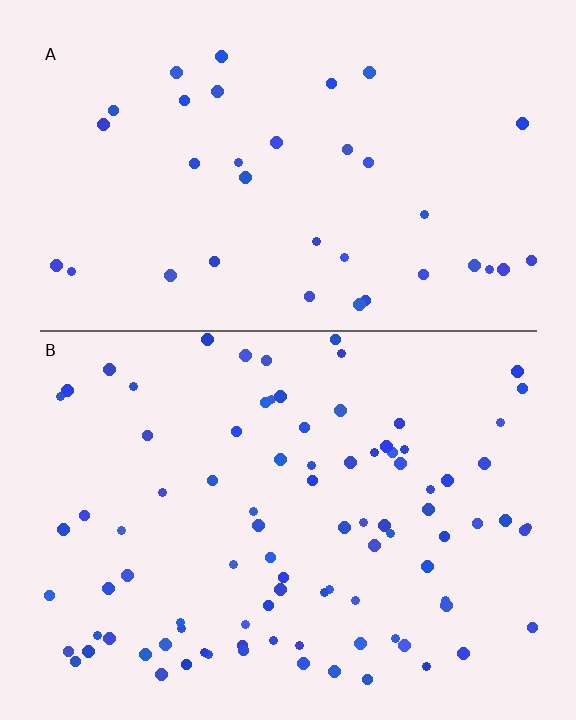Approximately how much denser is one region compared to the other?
Approximately 2.5× — region B over region A.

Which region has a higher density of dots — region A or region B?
B (the bottom).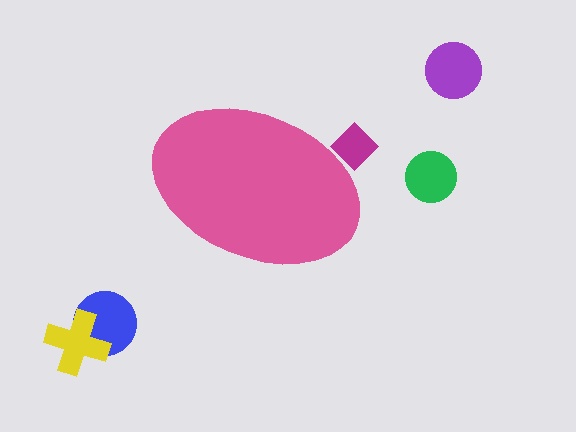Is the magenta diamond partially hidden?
Yes, the magenta diamond is partially hidden behind the pink ellipse.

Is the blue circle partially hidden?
No, the blue circle is fully visible.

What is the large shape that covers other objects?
A pink ellipse.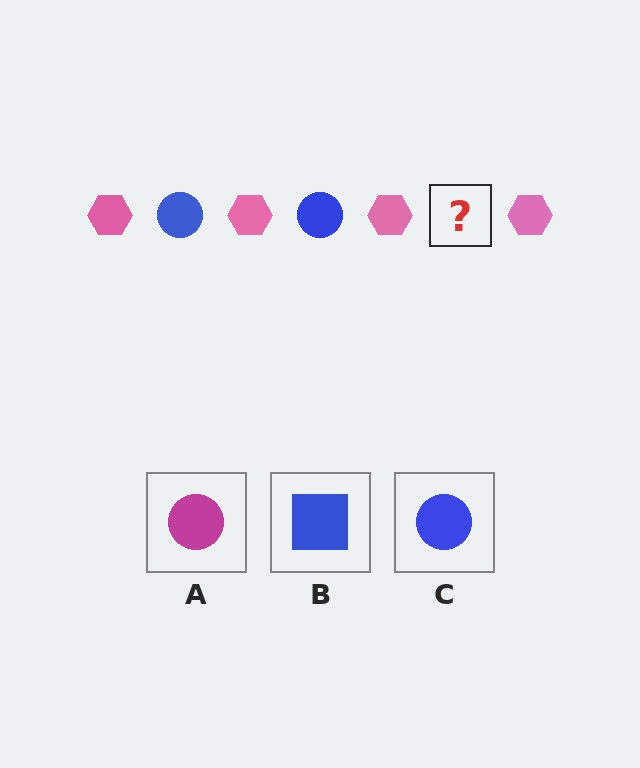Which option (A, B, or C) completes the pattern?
C.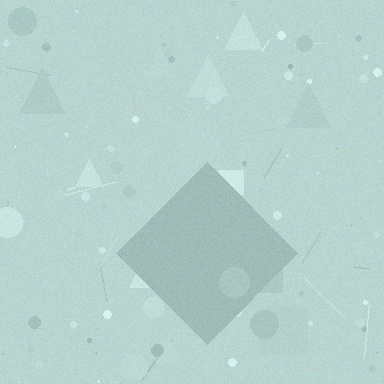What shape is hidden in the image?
A diamond is hidden in the image.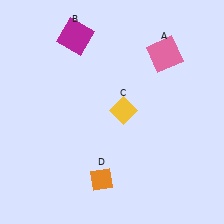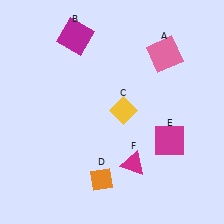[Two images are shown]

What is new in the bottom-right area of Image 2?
A magenta triangle (F) was added in the bottom-right area of Image 2.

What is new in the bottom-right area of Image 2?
A magenta square (E) was added in the bottom-right area of Image 2.